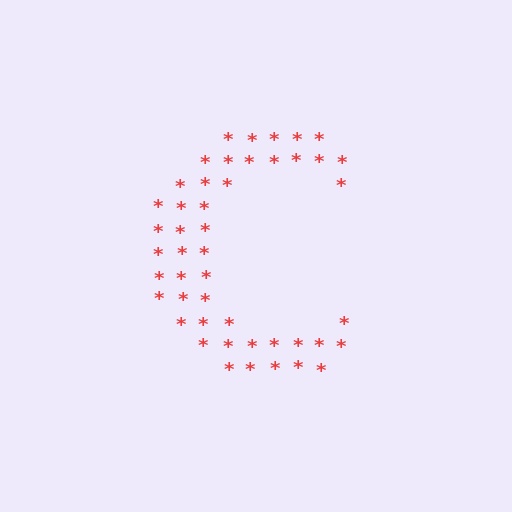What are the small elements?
The small elements are asterisks.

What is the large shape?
The large shape is the letter C.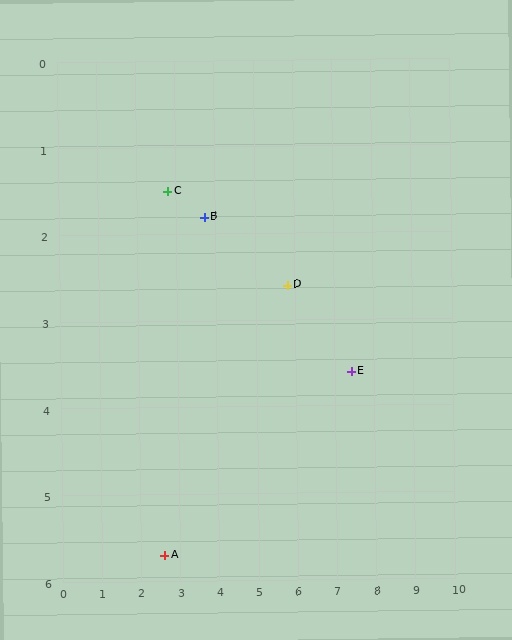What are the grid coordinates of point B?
Point B is at approximately (3.7, 1.8).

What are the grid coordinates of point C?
Point C is at approximately (2.8, 1.5).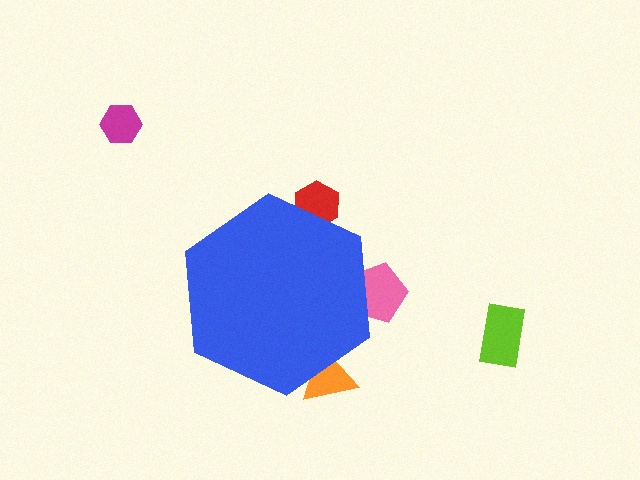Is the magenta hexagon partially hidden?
No, the magenta hexagon is fully visible.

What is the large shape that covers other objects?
A blue hexagon.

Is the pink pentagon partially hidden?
Yes, the pink pentagon is partially hidden behind the blue hexagon.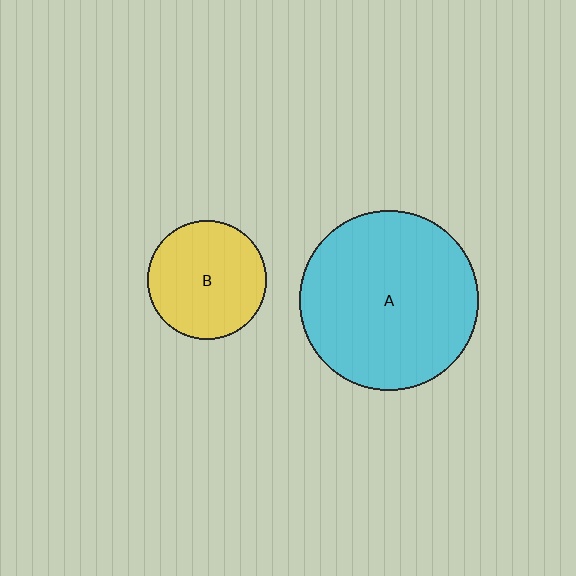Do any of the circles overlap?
No, none of the circles overlap.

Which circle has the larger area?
Circle A (cyan).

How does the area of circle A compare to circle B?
Approximately 2.3 times.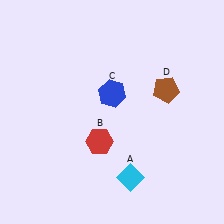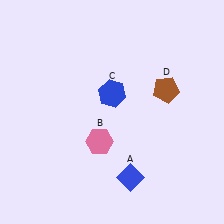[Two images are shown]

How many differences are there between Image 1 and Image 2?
There are 2 differences between the two images.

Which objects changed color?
A changed from cyan to blue. B changed from red to pink.